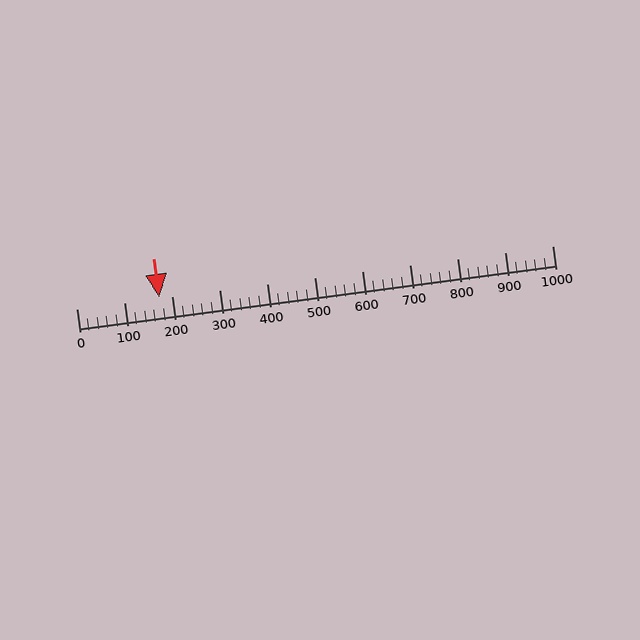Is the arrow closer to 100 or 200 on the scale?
The arrow is closer to 200.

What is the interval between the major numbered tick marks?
The major tick marks are spaced 100 units apart.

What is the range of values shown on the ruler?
The ruler shows values from 0 to 1000.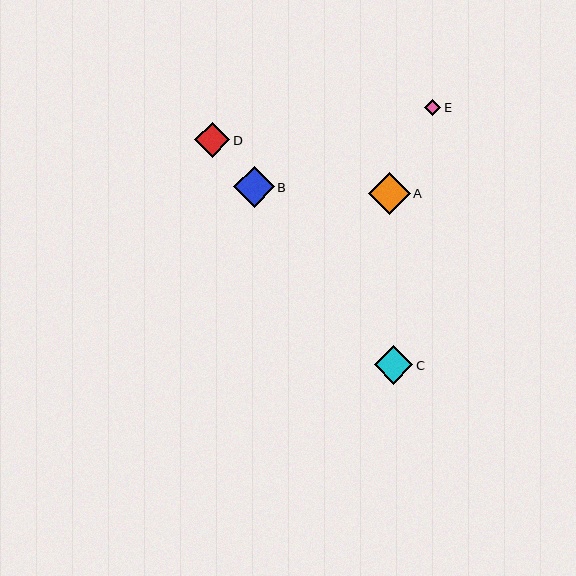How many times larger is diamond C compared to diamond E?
Diamond C is approximately 2.4 times the size of diamond E.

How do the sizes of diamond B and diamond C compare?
Diamond B and diamond C are approximately the same size.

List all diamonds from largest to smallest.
From largest to smallest: A, B, C, D, E.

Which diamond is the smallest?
Diamond E is the smallest with a size of approximately 16 pixels.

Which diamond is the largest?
Diamond A is the largest with a size of approximately 42 pixels.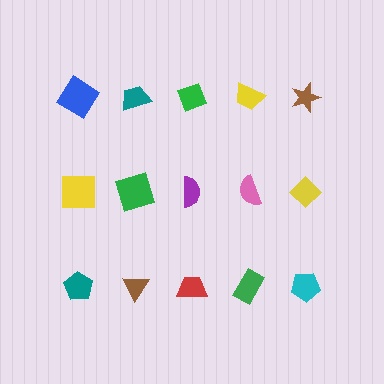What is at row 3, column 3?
A red trapezoid.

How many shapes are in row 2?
5 shapes.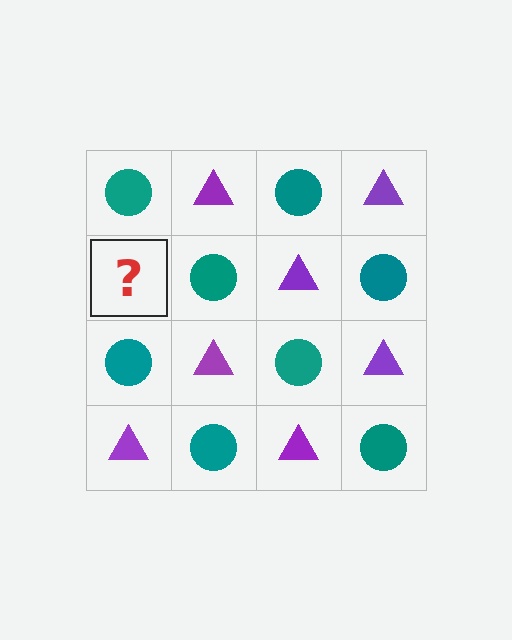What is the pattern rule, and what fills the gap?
The rule is that it alternates teal circle and purple triangle in a checkerboard pattern. The gap should be filled with a purple triangle.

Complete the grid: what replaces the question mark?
The question mark should be replaced with a purple triangle.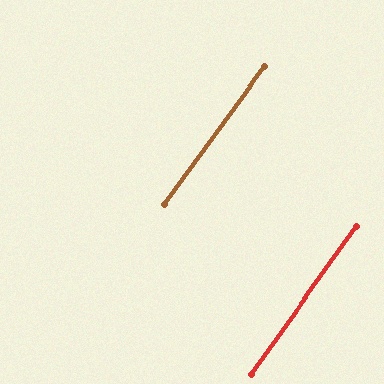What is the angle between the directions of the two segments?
Approximately 1 degree.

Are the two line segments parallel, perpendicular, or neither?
Parallel — their directions differ by only 0.6°.